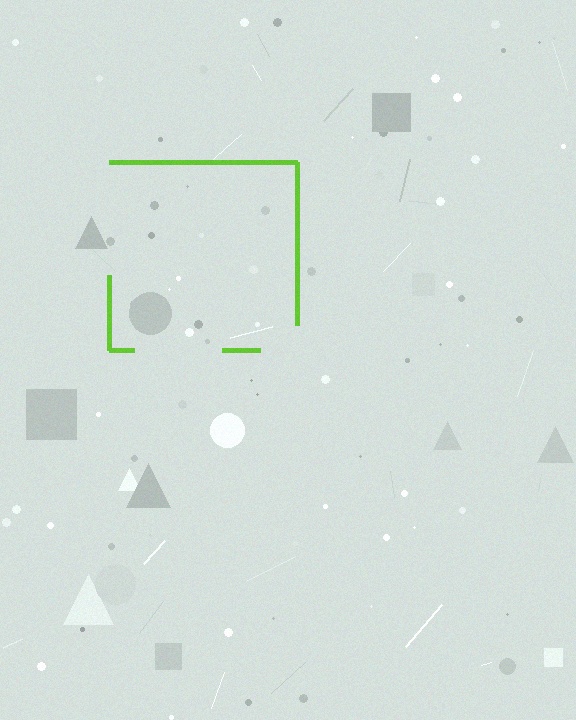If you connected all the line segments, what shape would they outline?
They would outline a square.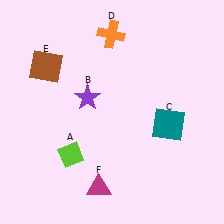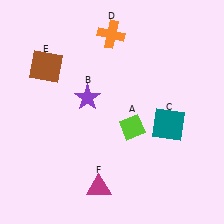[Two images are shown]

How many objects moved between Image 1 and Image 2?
1 object moved between the two images.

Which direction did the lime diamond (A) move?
The lime diamond (A) moved right.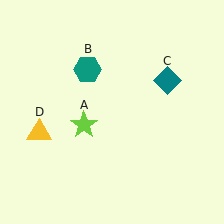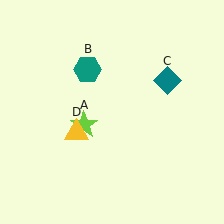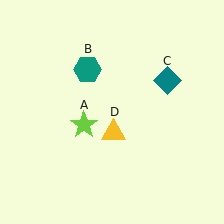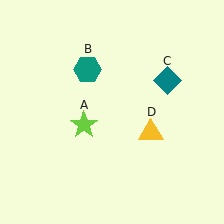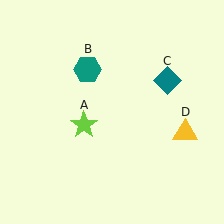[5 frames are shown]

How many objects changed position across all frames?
1 object changed position: yellow triangle (object D).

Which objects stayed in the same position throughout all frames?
Lime star (object A) and teal hexagon (object B) and teal diamond (object C) remained stationary.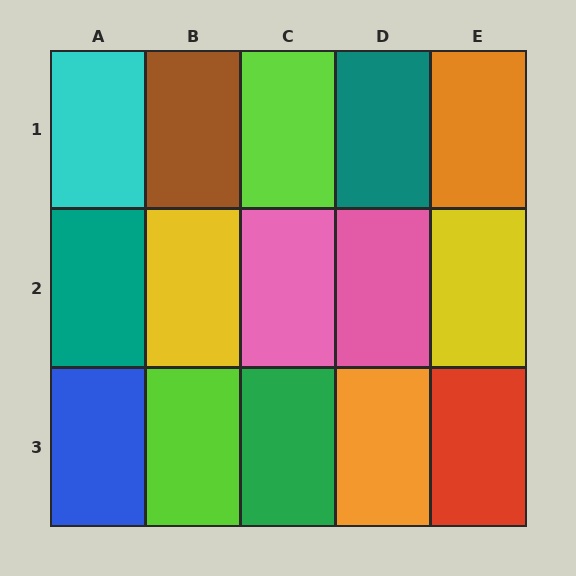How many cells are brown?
1 cell is brown.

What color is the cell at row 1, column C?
Lime.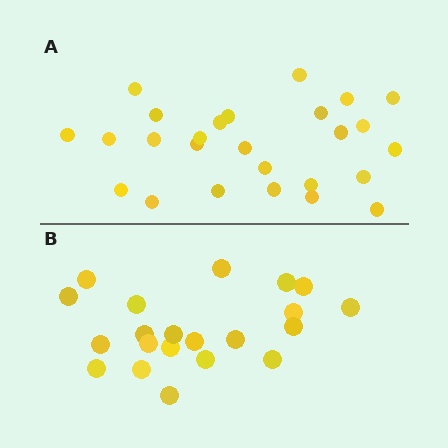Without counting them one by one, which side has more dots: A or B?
Region A (the top region) has more dots.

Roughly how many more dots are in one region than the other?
Region A has about 5 more dots than region B.